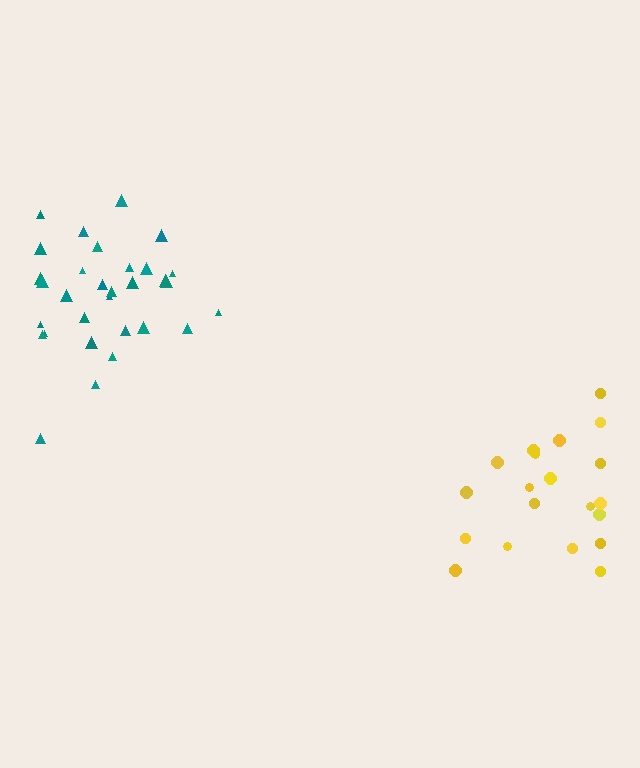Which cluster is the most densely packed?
Teal.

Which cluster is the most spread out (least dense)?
Yellow.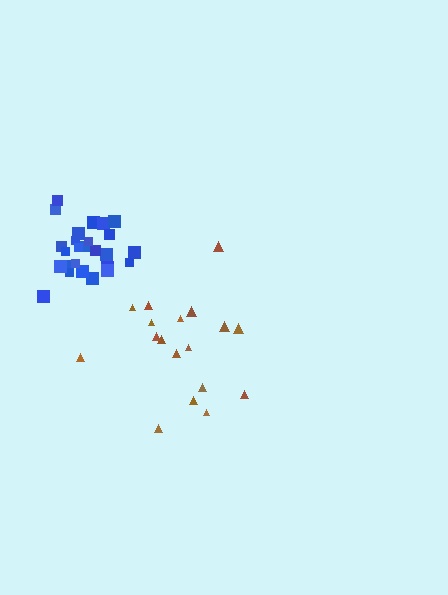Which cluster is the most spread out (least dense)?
Brown.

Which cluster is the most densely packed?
Blue.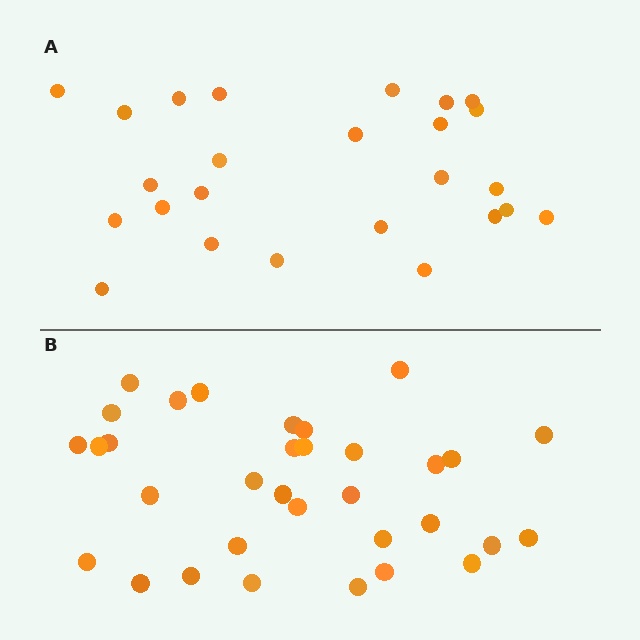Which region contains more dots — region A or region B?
Region B (the bottom region) has more dots.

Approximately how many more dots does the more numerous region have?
Region B has roughly 8 or so more dots than region A.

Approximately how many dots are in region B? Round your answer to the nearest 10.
About 30 dots. (The exact count is 33, which rounds to 30.)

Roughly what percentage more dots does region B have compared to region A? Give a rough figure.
About 30% more.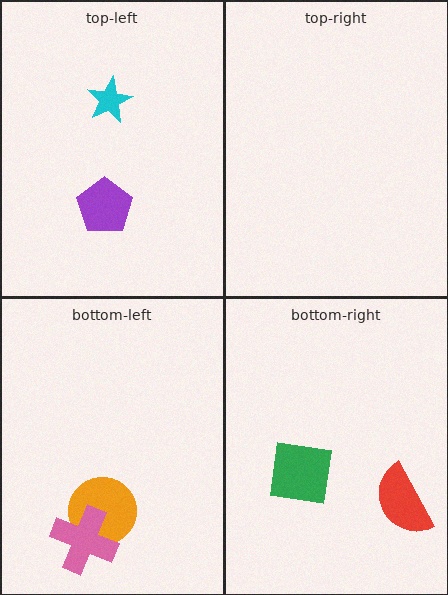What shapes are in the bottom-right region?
The green square, the red semicircle.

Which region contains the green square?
The bottom-right region.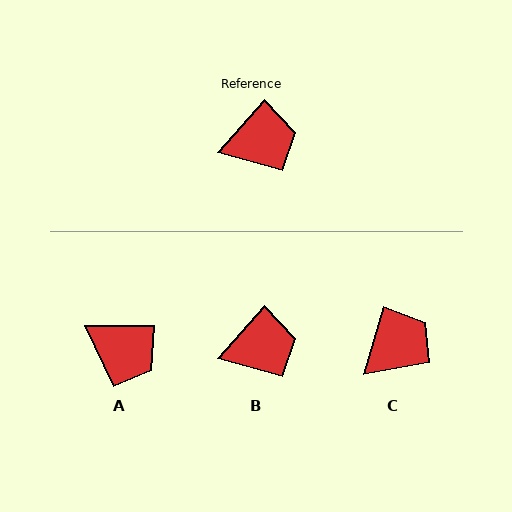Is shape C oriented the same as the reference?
No, it is off by about 25 degrees.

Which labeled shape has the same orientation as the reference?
B.